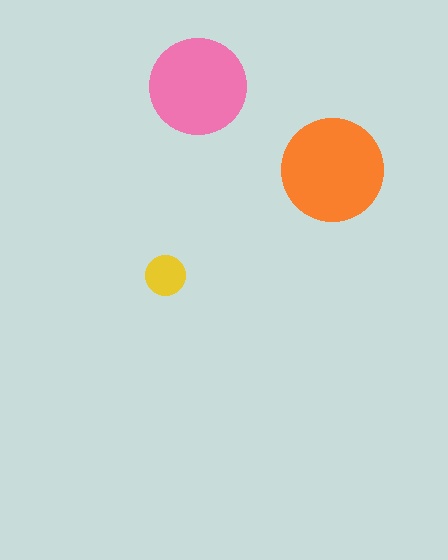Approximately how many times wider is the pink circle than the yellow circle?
About 2.5 times wider.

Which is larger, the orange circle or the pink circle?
The orange one.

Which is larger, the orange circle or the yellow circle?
The orange one.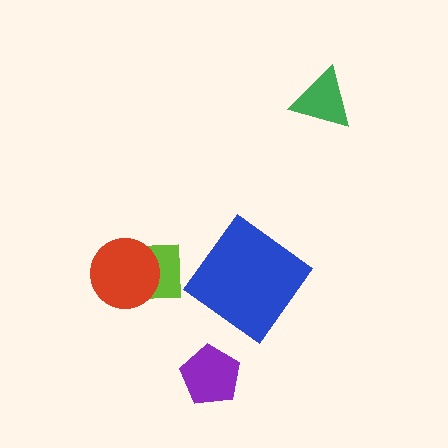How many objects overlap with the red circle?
1 object overlaps with the red circle.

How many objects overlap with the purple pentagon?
0 objects overlap with the purple pentagon.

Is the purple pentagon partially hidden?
No, no other shape covers it.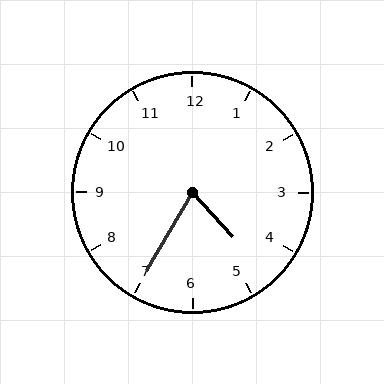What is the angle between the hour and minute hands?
Approximately 72 degrees.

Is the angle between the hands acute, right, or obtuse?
It is acute.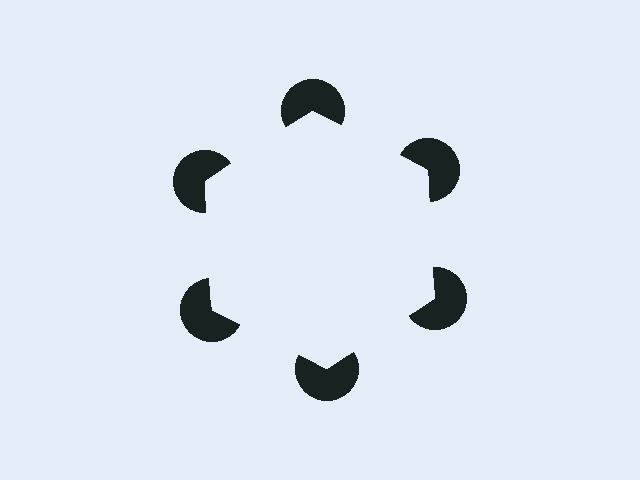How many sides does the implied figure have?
6 sides.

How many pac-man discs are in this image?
There are 6 — one at each vertex of the illusory hexagon.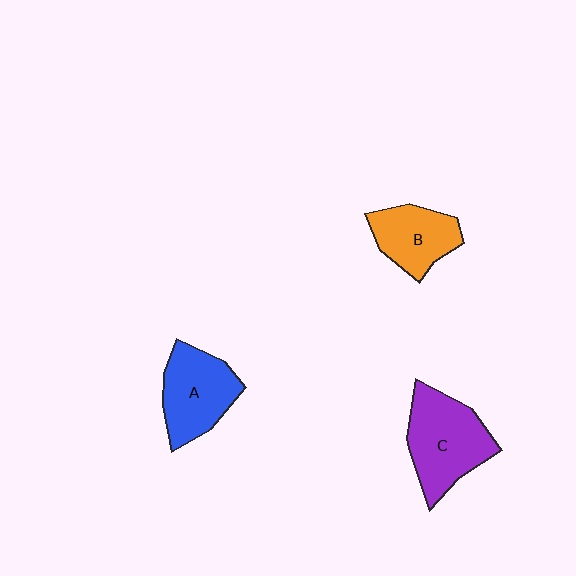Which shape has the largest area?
Shape C (purple).